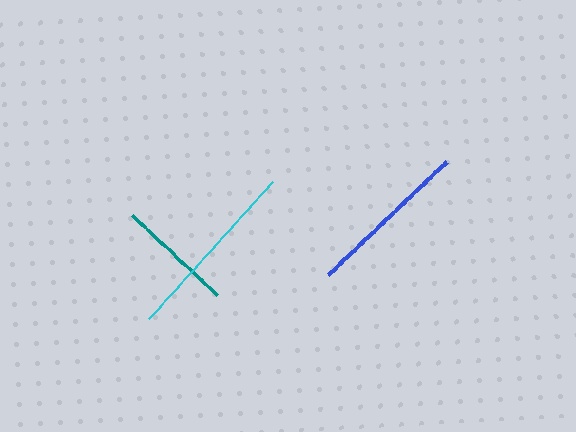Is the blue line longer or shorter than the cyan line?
The cyan line is longer than the blue line.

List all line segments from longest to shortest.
From longest to shortest: cyan, blue, teal.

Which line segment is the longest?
The cyan line is the longest at approximately 185 pixels.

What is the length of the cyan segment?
The cyan segment is approximately 185 pixels long.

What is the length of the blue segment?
The blue segment is approximately 164 pixels long.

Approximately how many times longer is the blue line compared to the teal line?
The blue line is approximately 1.4 times the length of the teal line.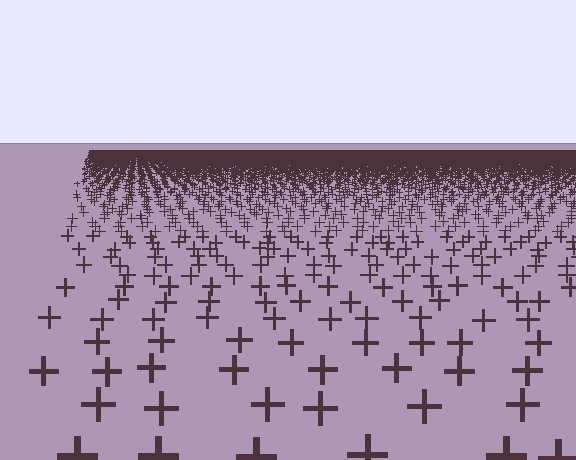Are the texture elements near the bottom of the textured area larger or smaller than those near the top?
Larger. Near the bottom, elements are closer to the viewer and appear at a bigger on-screen size.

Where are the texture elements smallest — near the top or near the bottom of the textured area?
Near the top.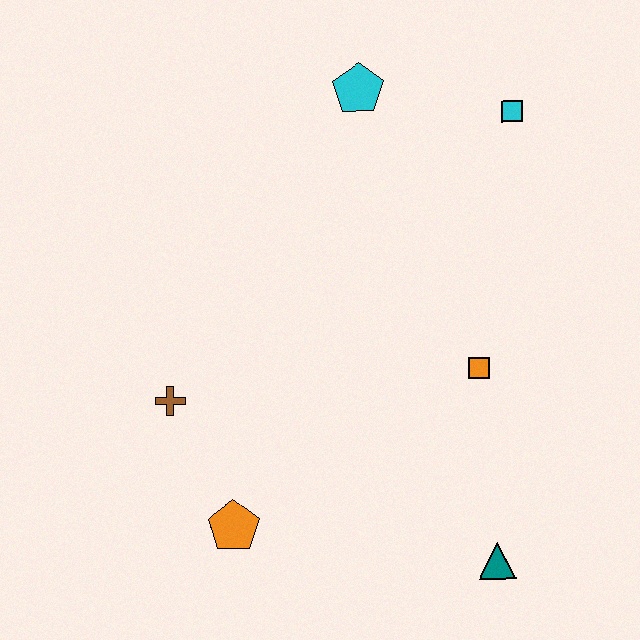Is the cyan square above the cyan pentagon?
No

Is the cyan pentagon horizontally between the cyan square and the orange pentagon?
Yes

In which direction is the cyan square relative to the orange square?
The cyan square is above the orange square.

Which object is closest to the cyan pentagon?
The cyan square is closest to the cyan pentagon.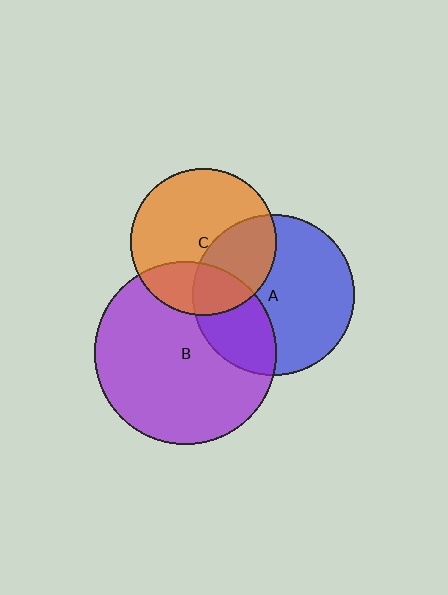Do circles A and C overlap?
Yes.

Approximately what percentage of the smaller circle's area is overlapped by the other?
Approximately 35%.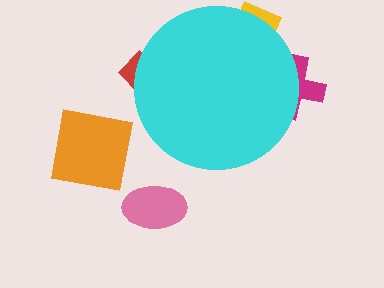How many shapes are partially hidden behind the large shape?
3 shapes are partially hidden.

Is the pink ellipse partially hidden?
No, the pink ellipse is fully visible.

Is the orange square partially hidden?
No, the orange square is fully visible.